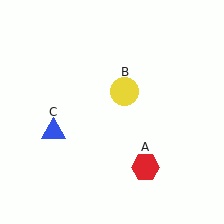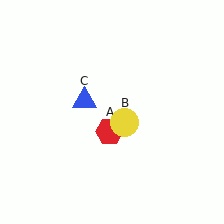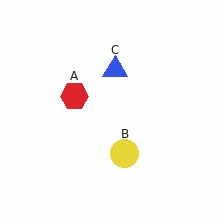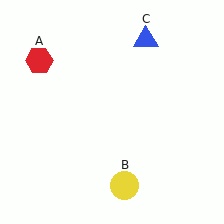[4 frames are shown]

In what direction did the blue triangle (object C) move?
The blue triangle (object C) moved up and to the right.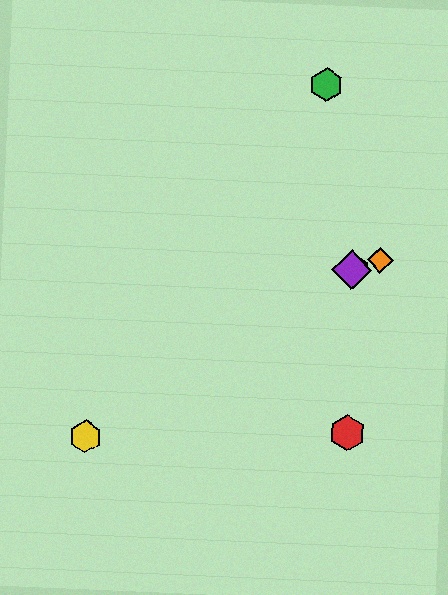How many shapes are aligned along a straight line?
3 shapes (the blue hexagon, the purple diamond, the orange diamond) are aligned along a straight line.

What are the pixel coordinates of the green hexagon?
The green hexagon is at (326, 85).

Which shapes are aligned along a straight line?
The blue hexagon, the purple diamond, the orange diamond are aligned along a straight line.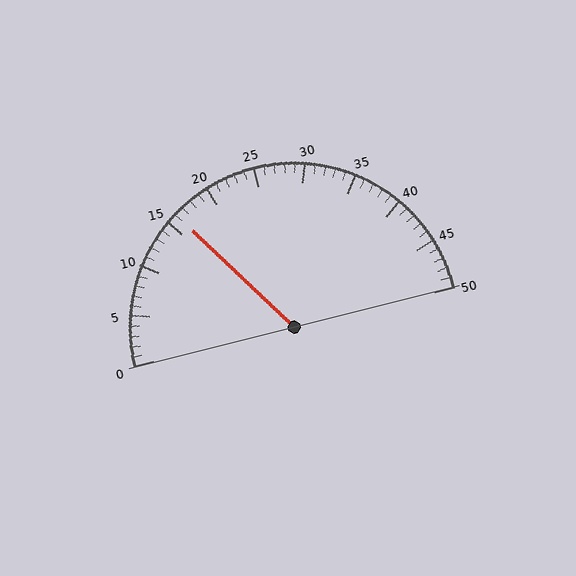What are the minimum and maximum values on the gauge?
The gauge ranges from 0 to 50.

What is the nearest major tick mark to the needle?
The nearest major tick mark is 15.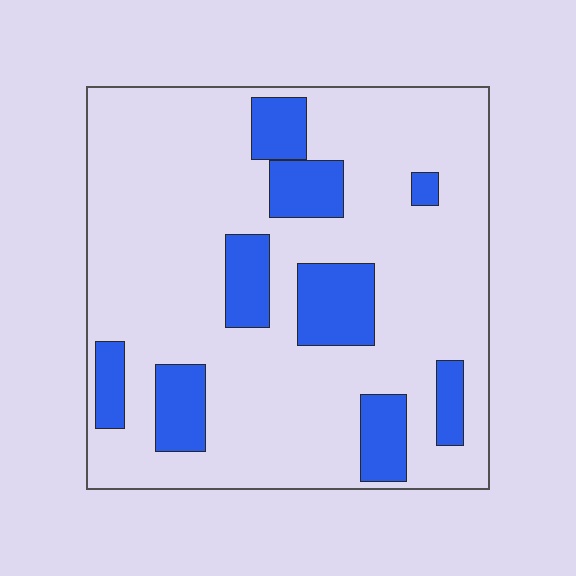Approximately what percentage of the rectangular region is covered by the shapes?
Approximately 20%.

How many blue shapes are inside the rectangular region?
9.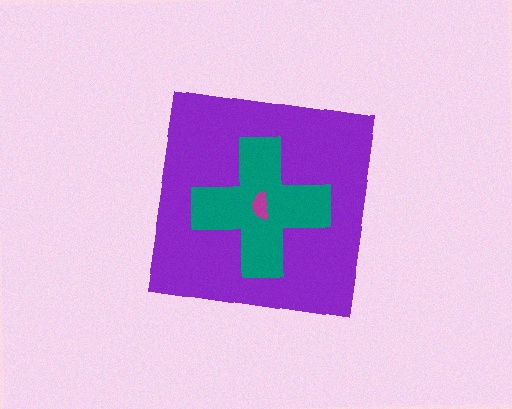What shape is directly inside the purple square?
The teal cross.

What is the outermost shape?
The purple square.